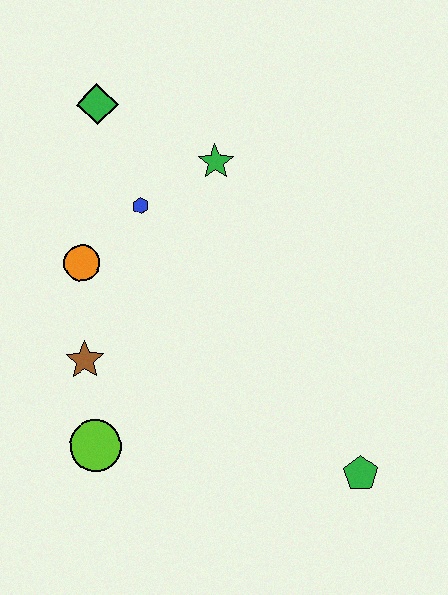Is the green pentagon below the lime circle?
Yes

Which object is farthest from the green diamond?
The green pentagon is farthest from the green diamond.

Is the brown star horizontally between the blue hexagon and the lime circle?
No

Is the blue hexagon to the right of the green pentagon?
No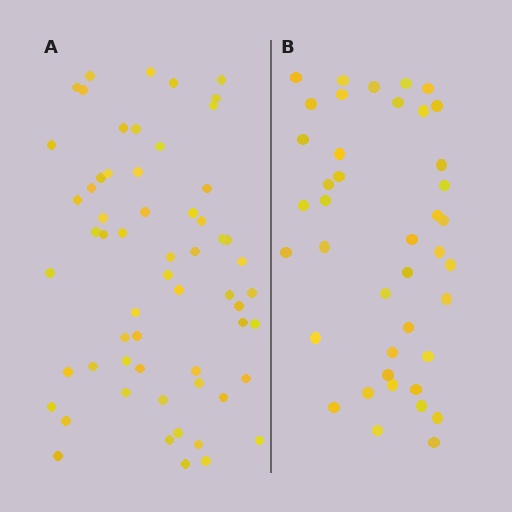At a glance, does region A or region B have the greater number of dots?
Region A (the left region) has more dots.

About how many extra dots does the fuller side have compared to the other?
Region A has approximately 20 more dots than region B.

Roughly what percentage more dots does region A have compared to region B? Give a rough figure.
About 45% more.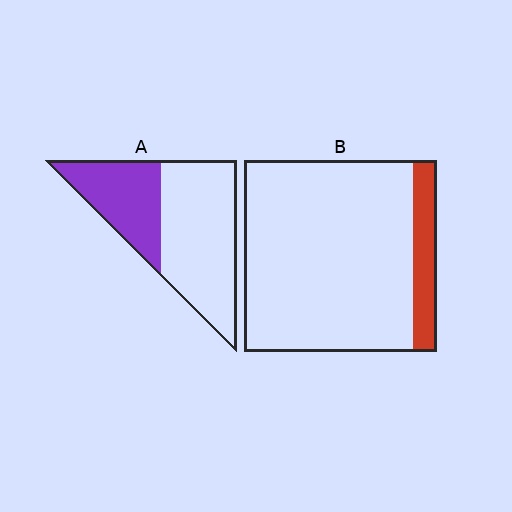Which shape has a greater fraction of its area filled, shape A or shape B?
Shape A.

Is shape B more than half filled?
No.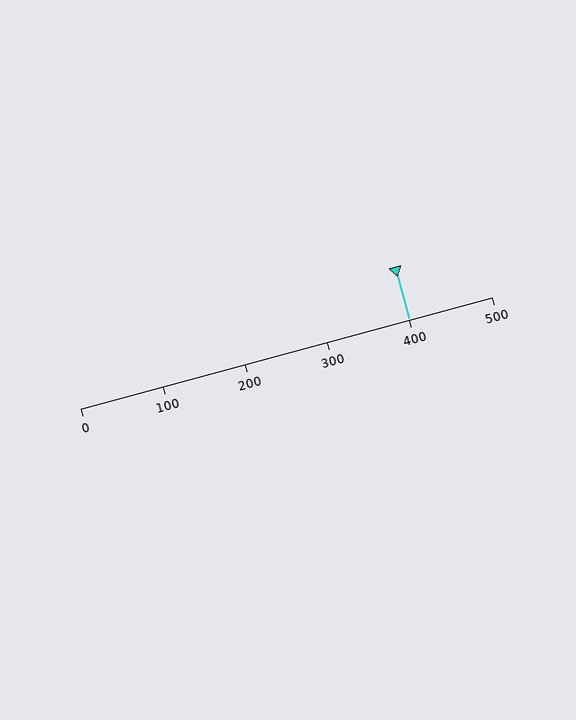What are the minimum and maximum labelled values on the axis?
The axis runs from 0 to 500.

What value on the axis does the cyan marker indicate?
The marker indicates approximately 400.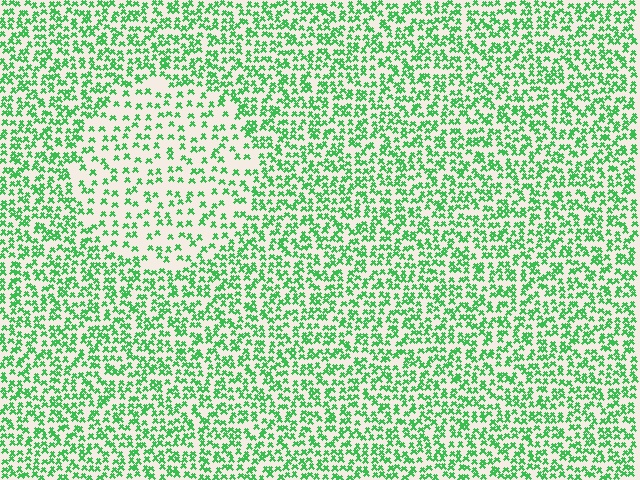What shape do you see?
I see a circle.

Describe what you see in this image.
The image contains small green elements arranged at two different densities. A circle-shaped region is visible where the elements are less densely packed than the surrounding area.